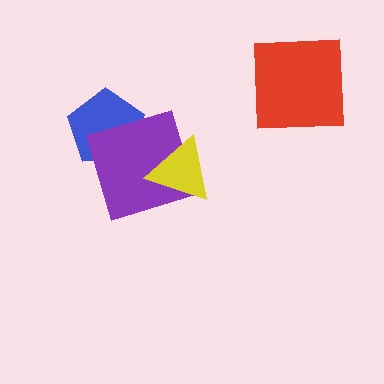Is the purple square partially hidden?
Yes, it is partially covered by another shape.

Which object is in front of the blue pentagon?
The purple square is in front of the blue pentagon.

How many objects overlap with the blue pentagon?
1 object overlaps with the blue pentagon.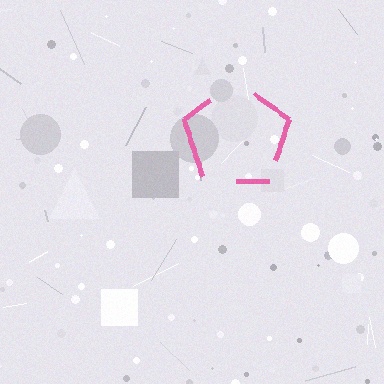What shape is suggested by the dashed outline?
The dashed outline suggests a pentagon.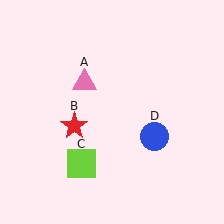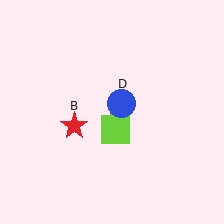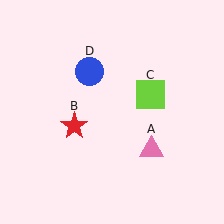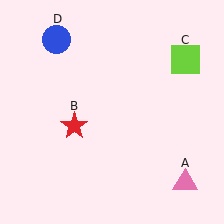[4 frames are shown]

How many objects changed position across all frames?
3 objects changed position: pink triangle (object A), lime square (object C), blue circle (object D).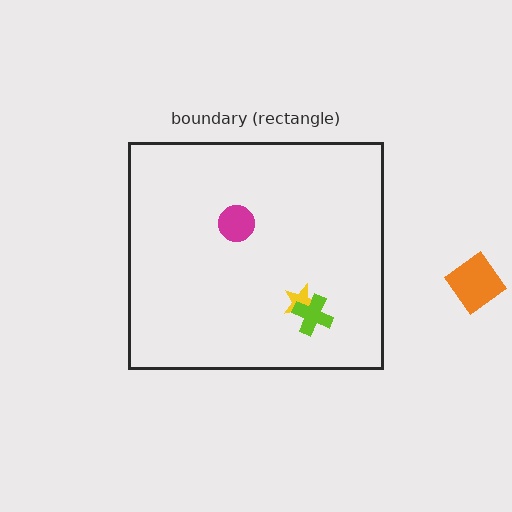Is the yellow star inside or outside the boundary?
Inside.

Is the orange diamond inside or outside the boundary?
Outside.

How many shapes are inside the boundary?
3 inside, 1 outside.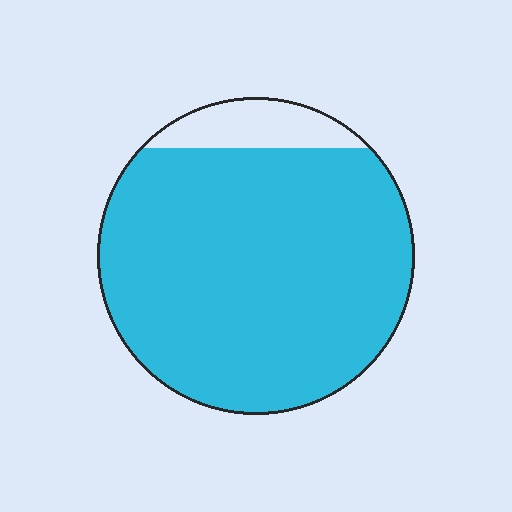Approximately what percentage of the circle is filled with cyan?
Approximately 90%.